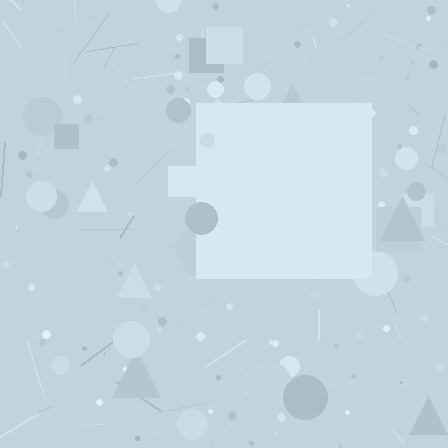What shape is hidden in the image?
A square is hidden in the image.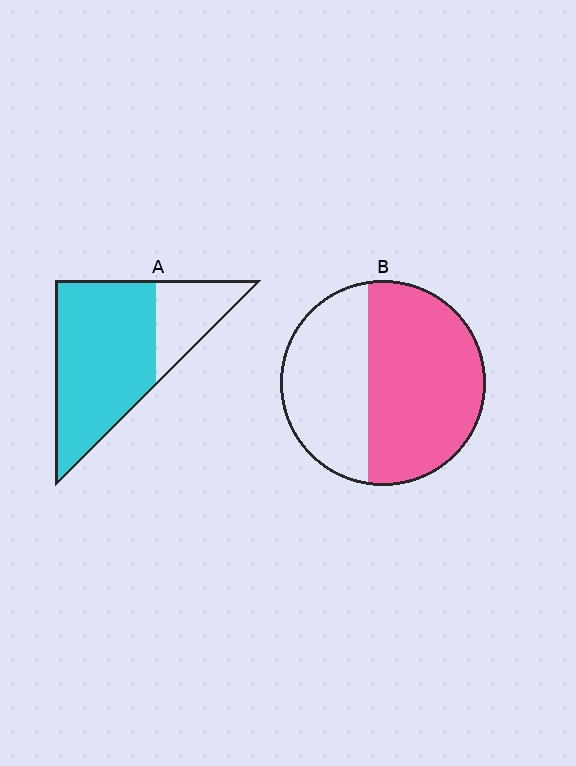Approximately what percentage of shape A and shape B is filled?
A is approximately 75% and B is approximately 60%.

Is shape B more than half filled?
Yes.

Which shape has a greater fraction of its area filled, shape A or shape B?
Shape A.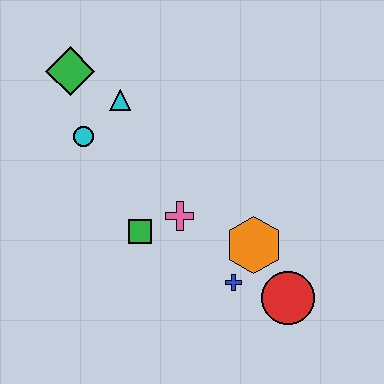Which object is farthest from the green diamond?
The red circle is farthest from the green diamond.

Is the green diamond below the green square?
No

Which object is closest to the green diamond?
The cyan triangle is closest to the green diamond.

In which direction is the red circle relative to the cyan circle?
The red circle is to the right of the cyan circle.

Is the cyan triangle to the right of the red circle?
No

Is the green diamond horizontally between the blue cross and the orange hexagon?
No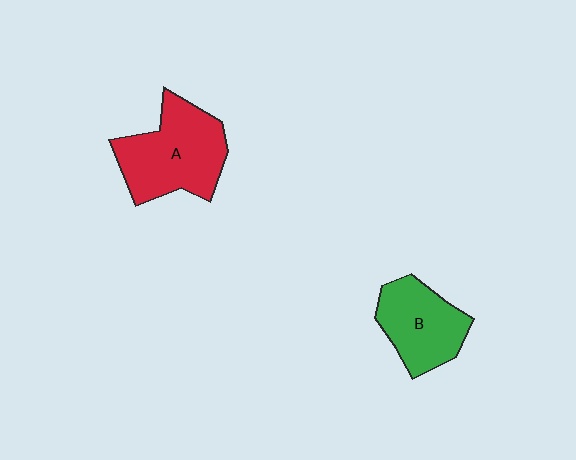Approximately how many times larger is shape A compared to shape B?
Approximately 1.3 times.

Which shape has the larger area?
Shape A (red).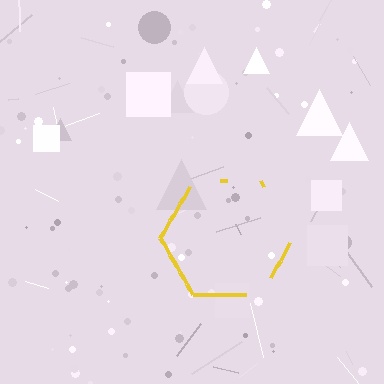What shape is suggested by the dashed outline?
The dashed outline suggests a hexagon.